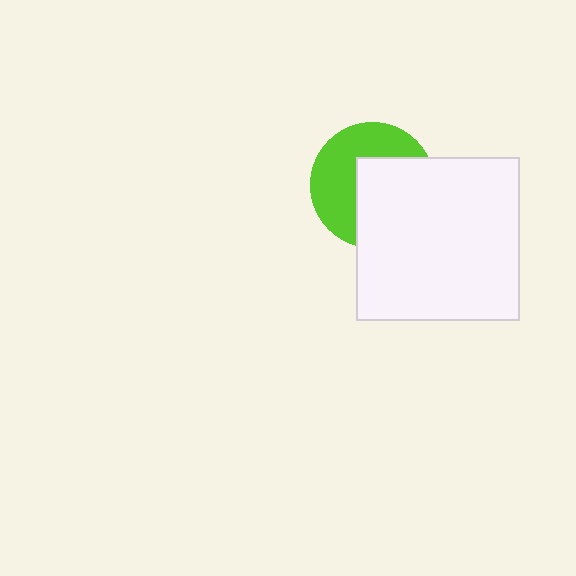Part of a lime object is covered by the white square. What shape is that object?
It is a circle.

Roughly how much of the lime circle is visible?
About half of it is visible (roughly 49%).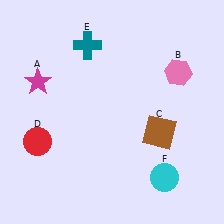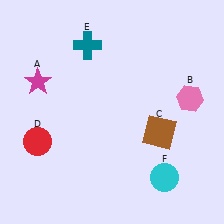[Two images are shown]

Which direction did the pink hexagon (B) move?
The pink hexagon (B) moved down.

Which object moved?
The pink hexagon (B) moved down.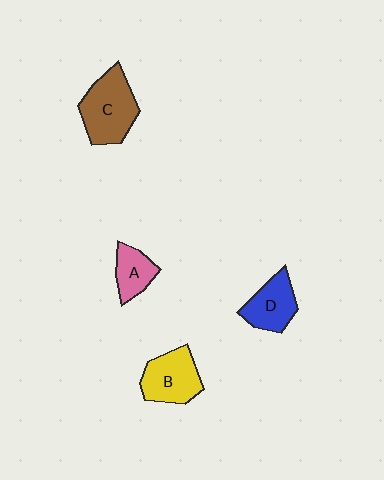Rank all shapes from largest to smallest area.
From largest to smallest: C (brown), B (yellow), D (blue), A (pink).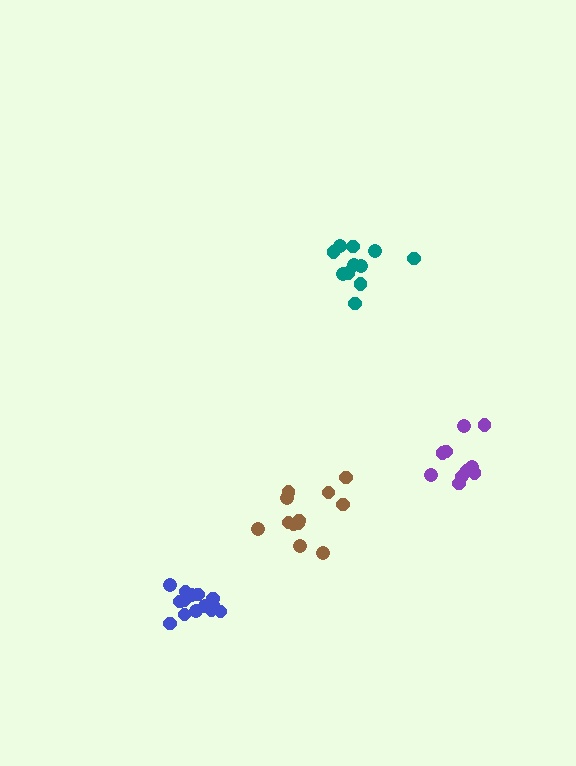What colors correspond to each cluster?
The clusters are colored: blue, brown, purple, teal.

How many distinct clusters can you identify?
There are 4 distinct clusters.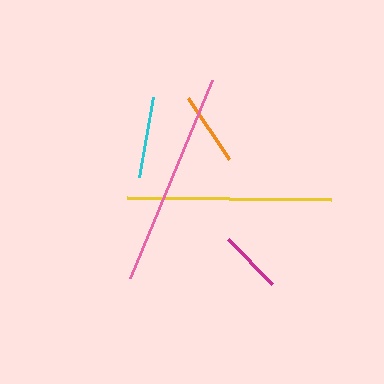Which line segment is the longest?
The pink line is the longest at approximately 214 pixels.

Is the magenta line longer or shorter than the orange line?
The orange line is longer than the magenta line.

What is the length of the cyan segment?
The cyan segment is approximately 81 pixels long.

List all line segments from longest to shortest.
From longest to shortest: pink, yellow, cyan, orange, magenta.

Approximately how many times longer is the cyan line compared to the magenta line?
The cyan line is approximately 1.3 times the length of the magenta line.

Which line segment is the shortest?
The magenta line is the shortest at approximately 63 pixels.